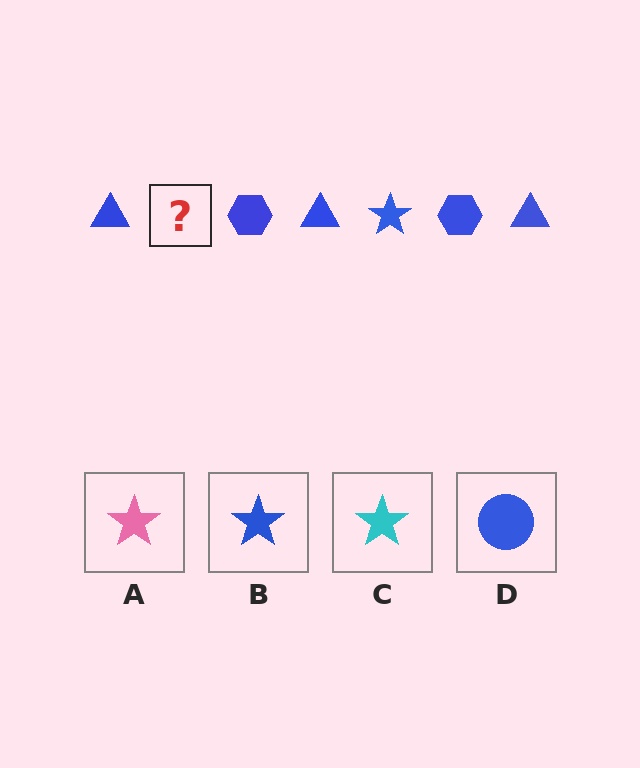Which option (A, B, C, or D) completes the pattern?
B.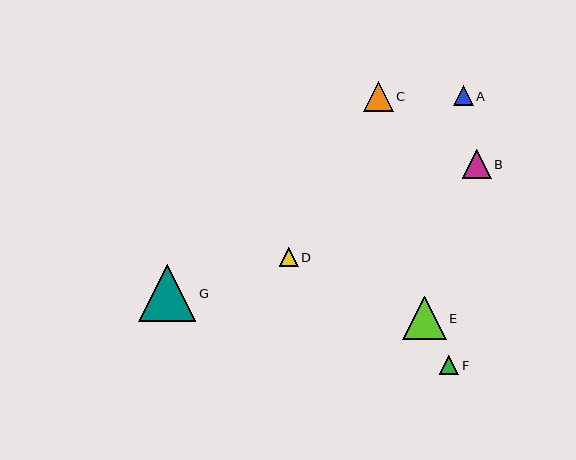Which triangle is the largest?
Triangle G is the largest with a size of approximately 57 pixels.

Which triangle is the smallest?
Triangle D is the smallest with a size of approximately 19 pixels.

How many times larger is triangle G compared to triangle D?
Triangle G is approximately 3.0 times the size of triangle D.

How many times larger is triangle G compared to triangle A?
Triangle G is approximately 2.9 times the size of triangle A.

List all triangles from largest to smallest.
From largest to smallest: G, E, C, B, A, F, D.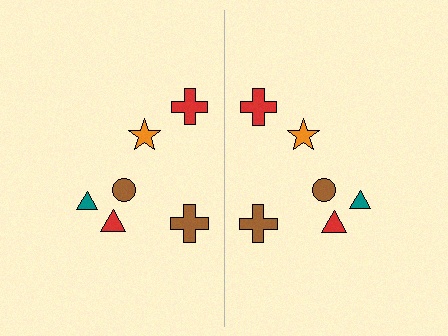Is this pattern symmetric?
Yes, this pattern has bilateral (reflection) symmetry.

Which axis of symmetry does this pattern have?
The pattern has a vertical axis of symmetry running through the center of the image.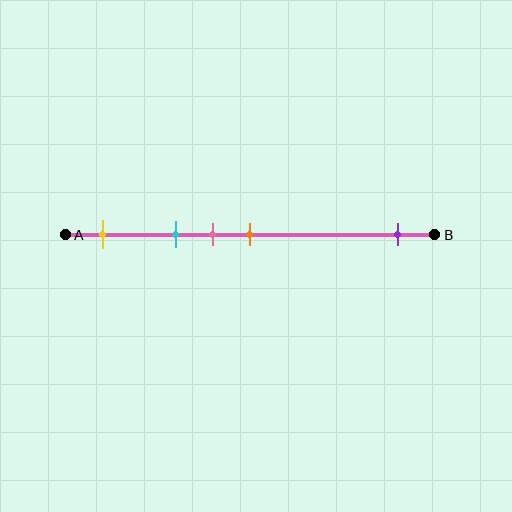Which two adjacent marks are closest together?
The pink and orange marks are the closest adjacent pair.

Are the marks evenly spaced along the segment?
No, the marks are not evenly spaced.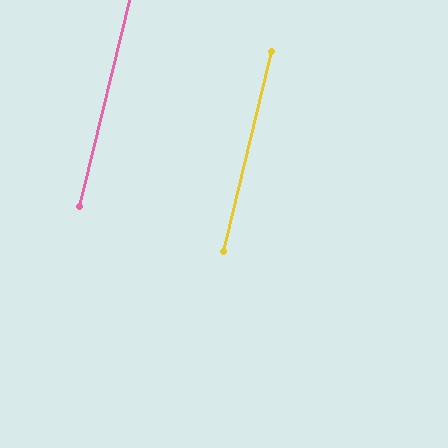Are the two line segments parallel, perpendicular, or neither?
Parallel — their directions differ by only 0.4°.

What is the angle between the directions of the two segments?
Approximately 0 degrees.